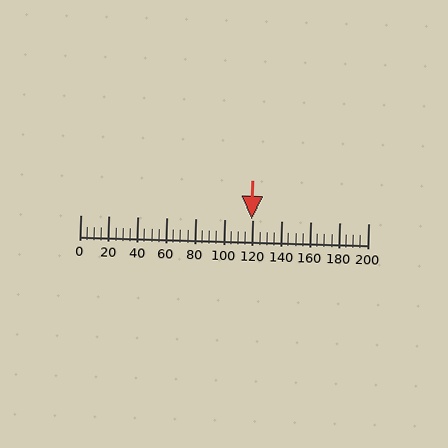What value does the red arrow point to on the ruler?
The red arrow points to approximately 119.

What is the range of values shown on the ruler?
The ruler shows values from 0 to 200.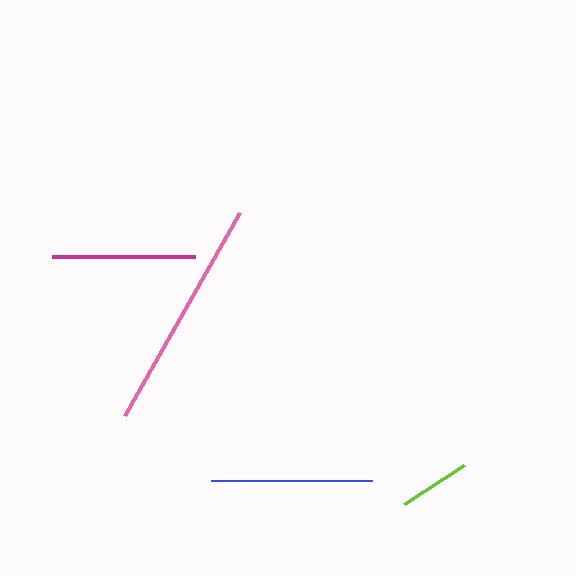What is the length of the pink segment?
The pink segment is approximately 233 pixels long.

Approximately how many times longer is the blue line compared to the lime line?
The blue line is approximately 2.2 times the length of the lime line.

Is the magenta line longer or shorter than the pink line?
The pink line is longer than the magenta line.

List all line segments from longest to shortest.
From longest to shortest: pink, blue, magenta, lime.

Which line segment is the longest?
The pink line is the longest at approximately 233 pixels.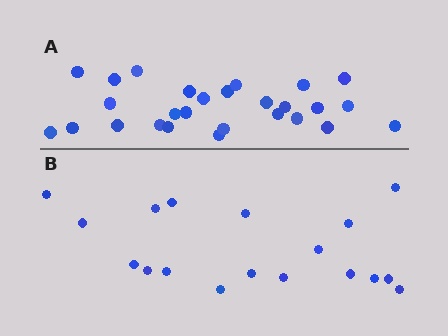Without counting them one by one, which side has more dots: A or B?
Region A (the top region) has more dots.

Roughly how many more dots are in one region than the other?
Region A has roughly 8 or so more dots than region B.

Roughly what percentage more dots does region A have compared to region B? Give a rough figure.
About 50% more.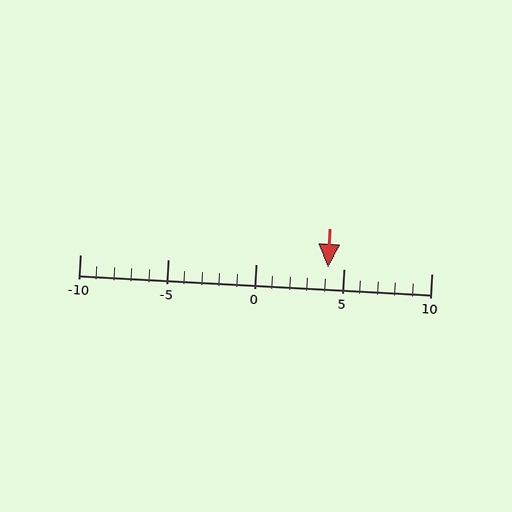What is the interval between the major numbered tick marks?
The major tick marks are spaced 5 units apart.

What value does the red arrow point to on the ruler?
The red arrow points to approximately 4.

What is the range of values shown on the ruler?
The ruler shows values from -10 to 10.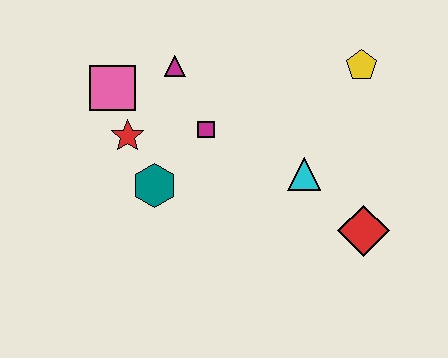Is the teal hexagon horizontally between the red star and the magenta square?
Yes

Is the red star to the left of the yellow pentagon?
Yes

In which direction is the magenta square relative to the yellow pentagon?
The magenta square is to the left of the yellow pentagon.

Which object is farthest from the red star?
The red diamond is farthest from the red star.